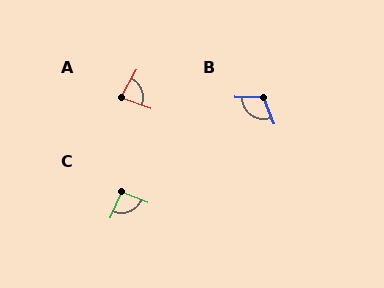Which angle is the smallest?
A, at approximately 79 degrees.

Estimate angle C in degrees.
Approximately 93 degrees.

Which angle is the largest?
B, at approximately 112 degrees.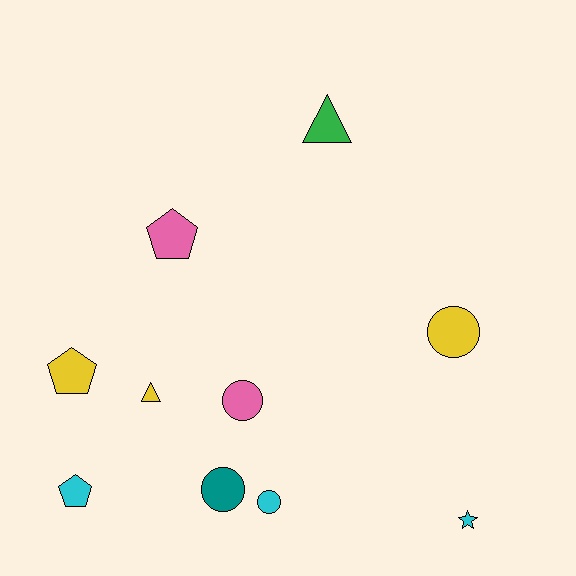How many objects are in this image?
There are 10 objects.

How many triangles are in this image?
There are 2 triangles.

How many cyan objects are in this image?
There are 3 cyan objects.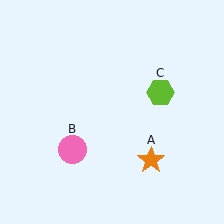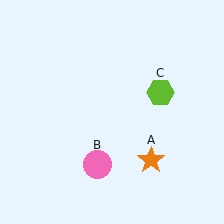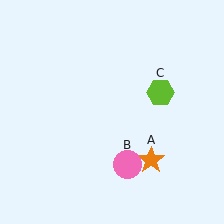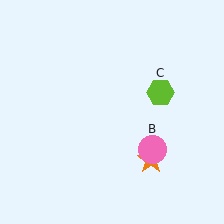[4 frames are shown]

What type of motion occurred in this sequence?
The pink circle (object B) rotated counterclockwise around the center of the scene.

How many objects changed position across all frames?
1 object changed position: pink circle (object B).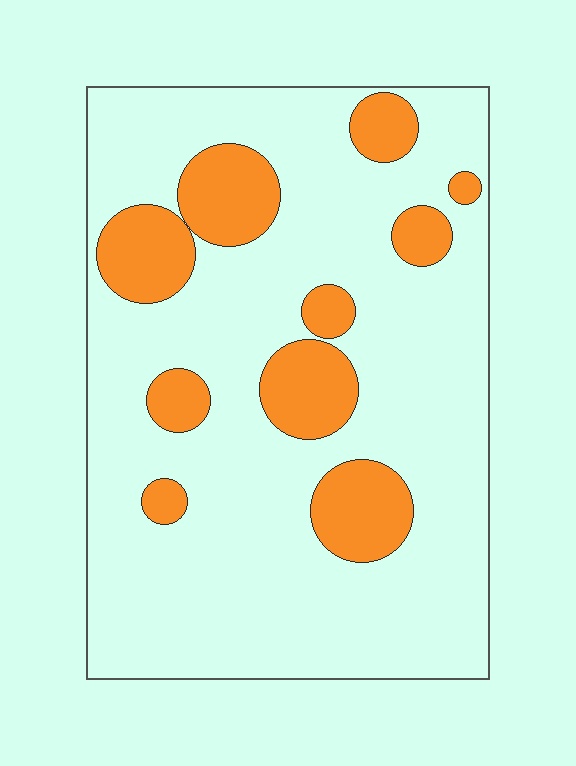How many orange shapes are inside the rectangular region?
10.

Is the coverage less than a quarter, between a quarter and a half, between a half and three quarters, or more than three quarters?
Less than a quarter.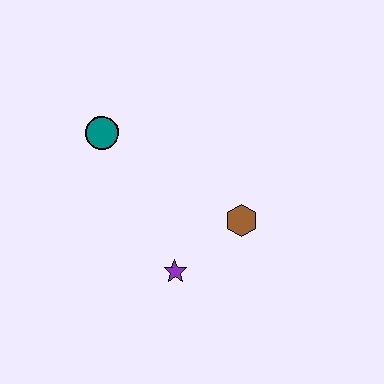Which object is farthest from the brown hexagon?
The teal circle is farthest from the brown hexagon.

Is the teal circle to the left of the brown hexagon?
Yes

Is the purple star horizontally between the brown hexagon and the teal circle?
Yes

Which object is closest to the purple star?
The brown hexagon is closest to the purple star.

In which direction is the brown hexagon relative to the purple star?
The brown hexagon is to the right of the purple star.